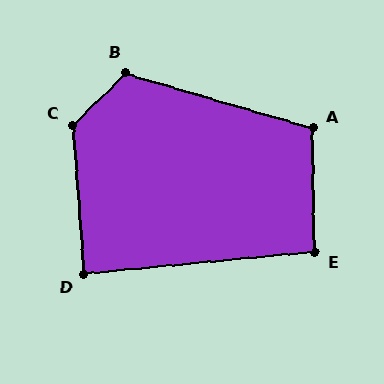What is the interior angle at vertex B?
Approximately 119 degrees (obtuse).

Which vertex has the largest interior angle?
C, at approximately 131 degrees.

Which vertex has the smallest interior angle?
D, at approximately 89 degrees.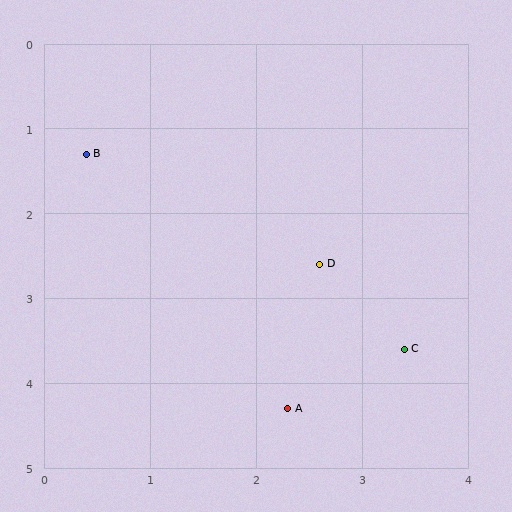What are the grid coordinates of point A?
Point A is at approximately (2.3, 4.3).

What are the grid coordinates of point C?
Point C is at approximately (3.4, 3.6).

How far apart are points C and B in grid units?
Points C and B are about 3.8 grid units apart.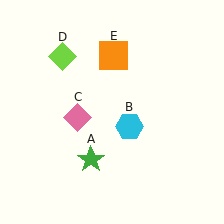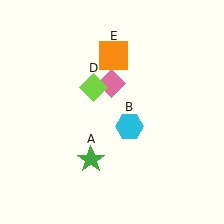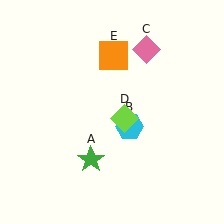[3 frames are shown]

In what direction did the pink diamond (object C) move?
The pink diamond (object C) moved up and to the right.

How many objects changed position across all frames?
2 objects changed position: pink diamond (object C), lime diamond (object D).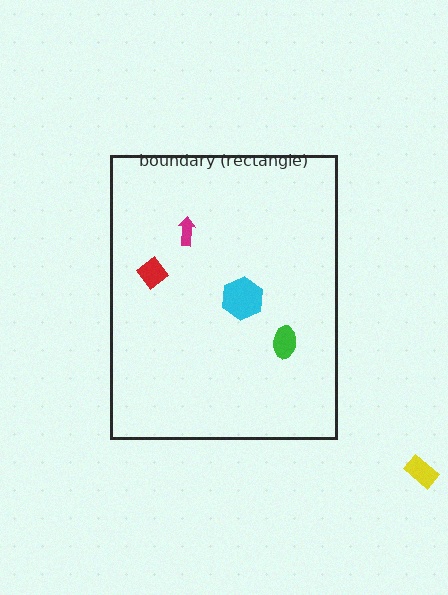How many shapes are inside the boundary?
4 inside, 1 outside.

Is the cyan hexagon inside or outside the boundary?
Inside.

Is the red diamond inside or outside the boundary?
Inside.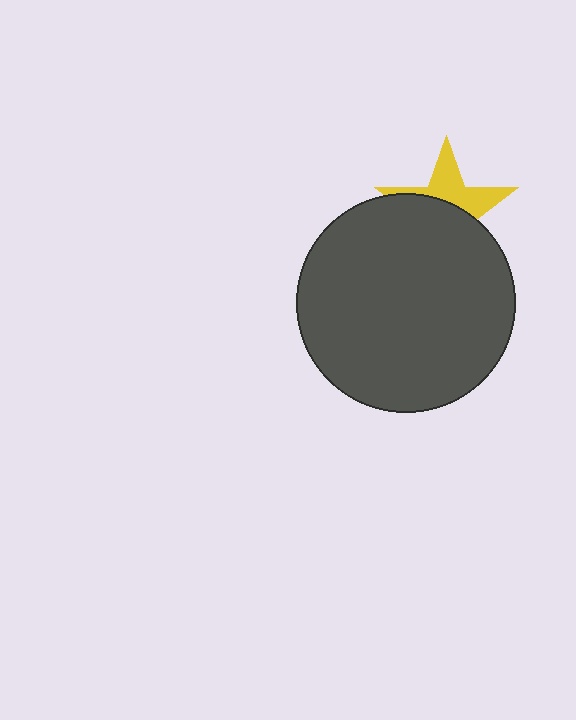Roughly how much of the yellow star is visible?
A small part of it is visible (roughly 41%).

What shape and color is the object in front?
The object in front is a dark gray circle.